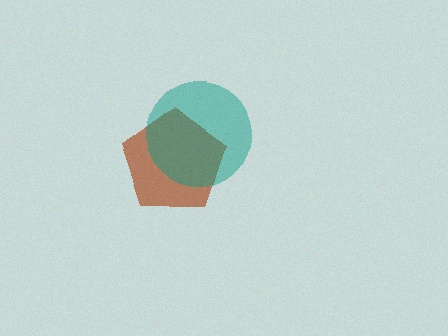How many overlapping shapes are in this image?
There are 2 overlapping shapes in the image.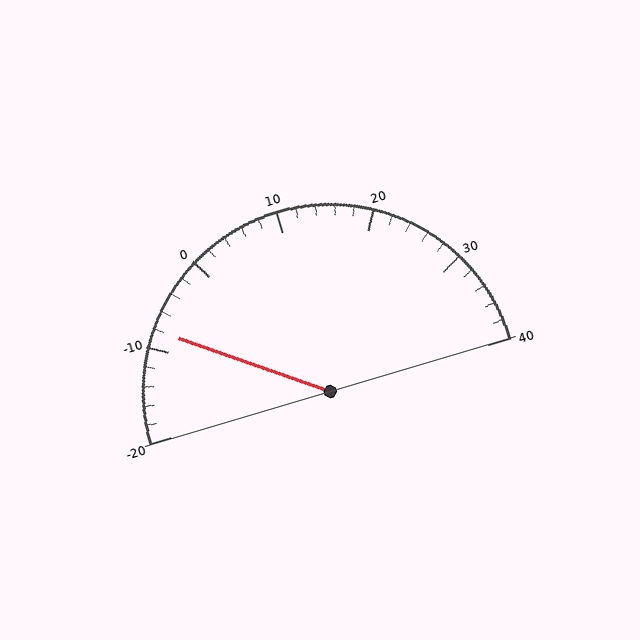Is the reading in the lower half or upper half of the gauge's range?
The reading is in the lower half of the range (-20 to 40).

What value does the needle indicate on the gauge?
The needle indicates approximately -8.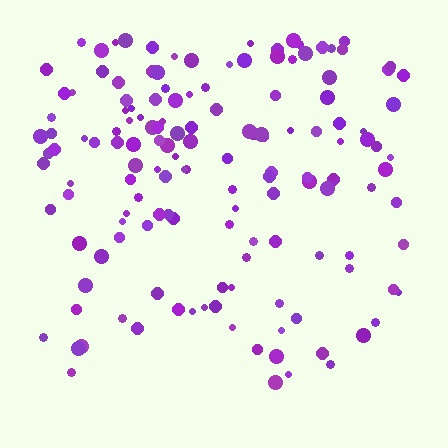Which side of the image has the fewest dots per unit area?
The bottom.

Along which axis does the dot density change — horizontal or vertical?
Vertical.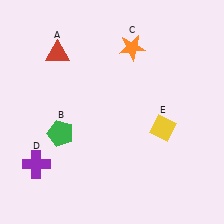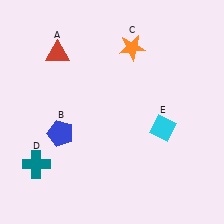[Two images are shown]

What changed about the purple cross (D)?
In Image 1, D is purple. In Image 2, it changed to teal.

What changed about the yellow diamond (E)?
In Image 1, E is yellow. In Image 2, it changed to cyan.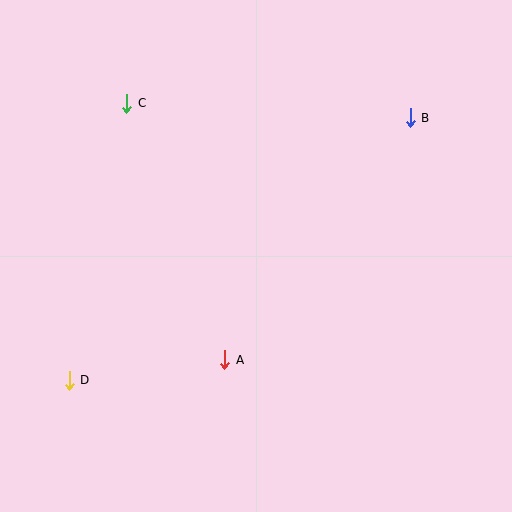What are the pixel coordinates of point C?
Point C is at (127, 103).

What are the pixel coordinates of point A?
Point A is at (225, 360).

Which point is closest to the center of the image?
Point A at (225, 360) is closest to the center.